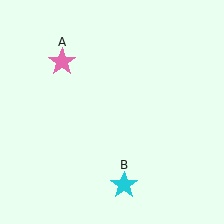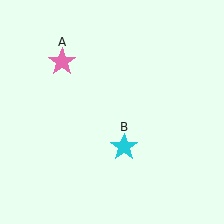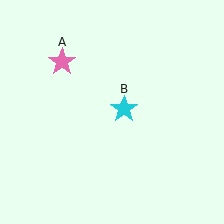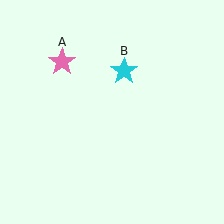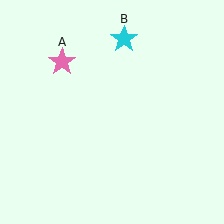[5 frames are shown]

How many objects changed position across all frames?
1 object changed position: cyan star (object B).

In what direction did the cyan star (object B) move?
The cyan star (object B) moved up.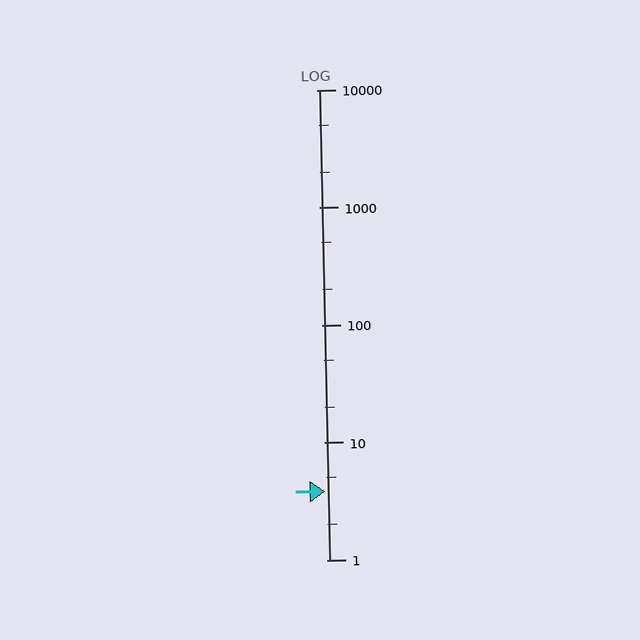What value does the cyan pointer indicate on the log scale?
The pointer indicates approximately 3.8.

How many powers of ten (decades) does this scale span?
The scale spans 4 decades, from 1 to 10000.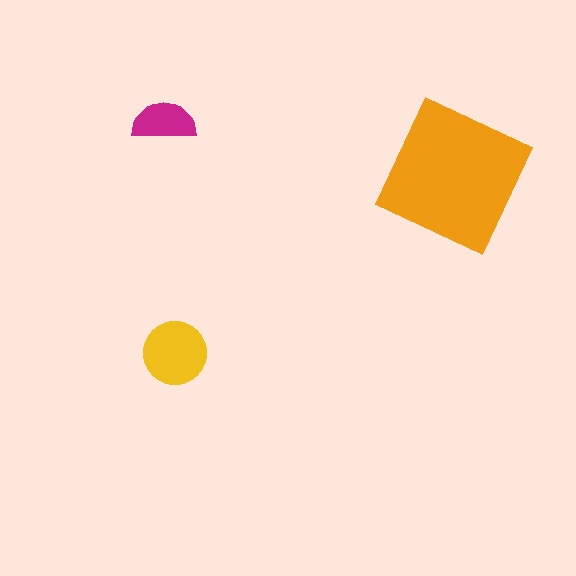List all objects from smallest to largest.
The magenta semicircle, the yellow circle, the orange square.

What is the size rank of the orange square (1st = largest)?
1st.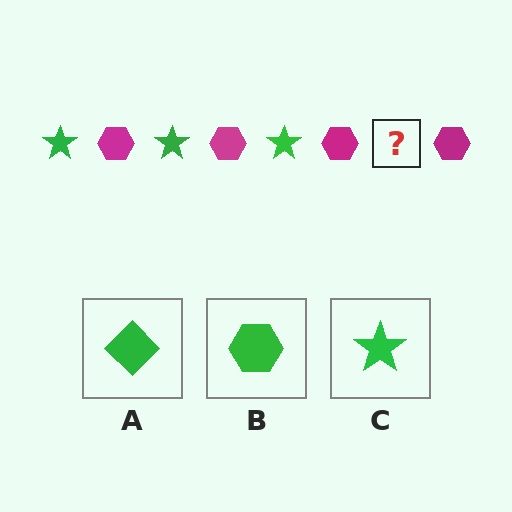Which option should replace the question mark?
Option C.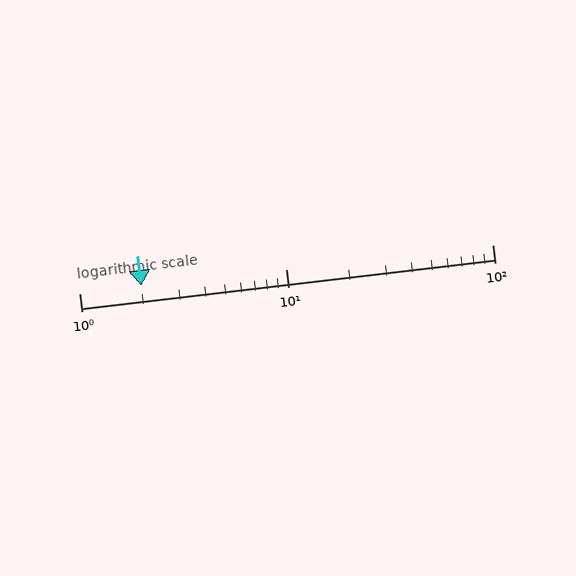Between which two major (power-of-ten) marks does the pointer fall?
The pointer is between 1 and 10.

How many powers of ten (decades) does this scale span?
The scale spans 2 decades, from 1 to 100.